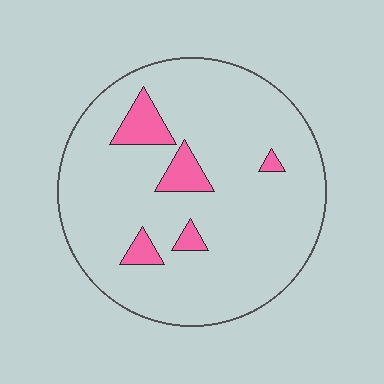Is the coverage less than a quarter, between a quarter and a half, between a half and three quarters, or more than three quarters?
Less than a quarter.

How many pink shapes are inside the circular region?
5.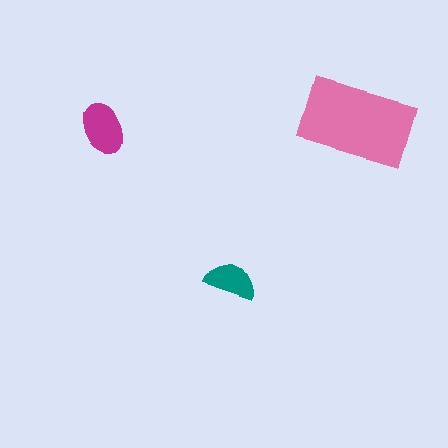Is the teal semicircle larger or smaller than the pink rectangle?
Smaller.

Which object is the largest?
The pink rectangle.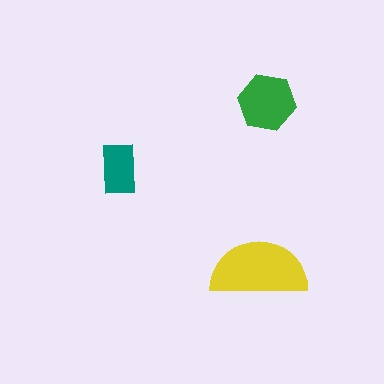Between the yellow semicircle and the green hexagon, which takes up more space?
The yellow semicircle.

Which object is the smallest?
The teal rectangle.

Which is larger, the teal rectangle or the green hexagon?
The green hexagon.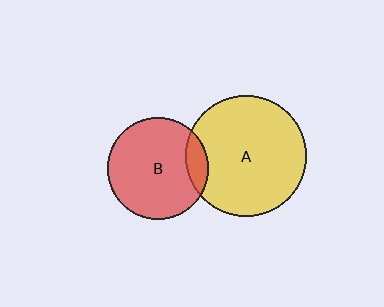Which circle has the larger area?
Circle A (yellow).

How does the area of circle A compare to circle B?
Approximately 1.4 times.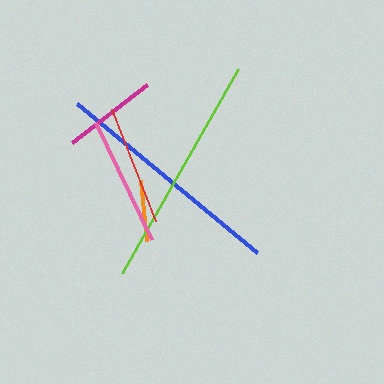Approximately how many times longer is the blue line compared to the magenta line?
The blue line is approximately 2.5 times the length of the magenta line.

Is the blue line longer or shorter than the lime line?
The lime line is longer than the blue line.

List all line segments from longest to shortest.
From longest to shortest: lime, blue, pink, red, magenta, orange.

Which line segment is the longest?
The lime line is the longest at approximately 235 pixels.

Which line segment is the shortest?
The orange line is the shortest at approximately 61 pixels.